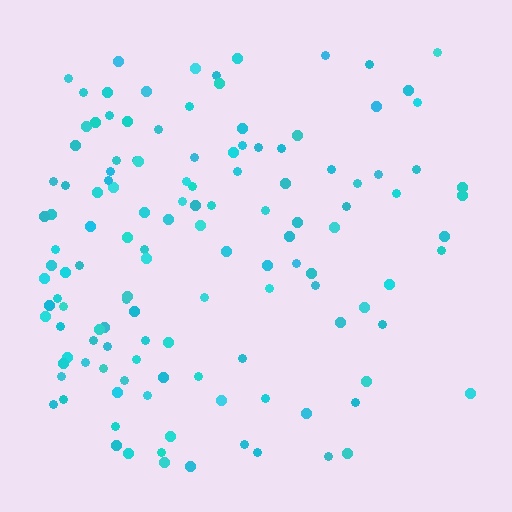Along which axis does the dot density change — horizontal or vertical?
Horizontal.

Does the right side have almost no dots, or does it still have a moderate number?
Still a moderate number, just noticeably fewer than the left.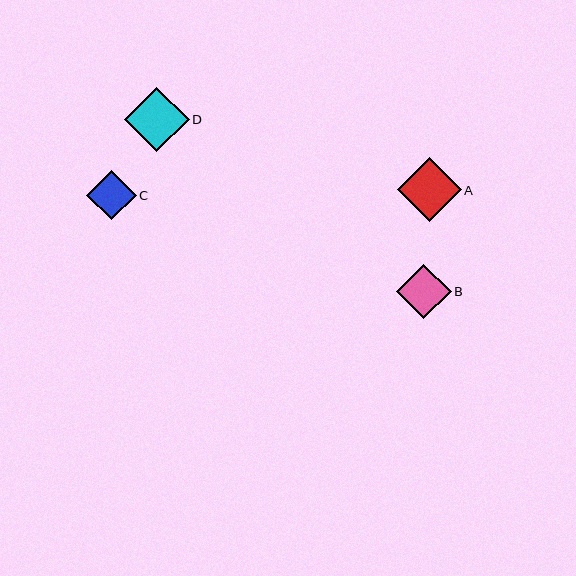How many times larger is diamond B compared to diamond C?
Diamond B is approximately 1.1 times the size of diamond C.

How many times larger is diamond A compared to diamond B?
Diamond A is approximately 1.2 times the size of diamond B.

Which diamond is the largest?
Diamond D is the largest with a size of approximately 65 pixels.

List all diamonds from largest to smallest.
From largest to smallest: D, A, B, C.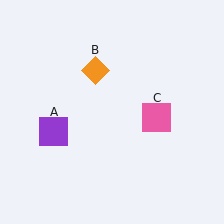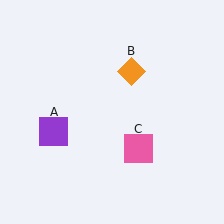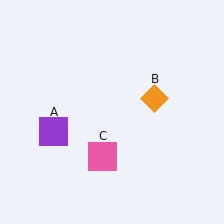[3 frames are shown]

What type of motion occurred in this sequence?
The orange diamond (object B), pink square (object C) rotated clockwise around the center of the scene.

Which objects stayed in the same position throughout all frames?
Purple square (object A) remained stationary.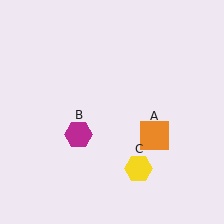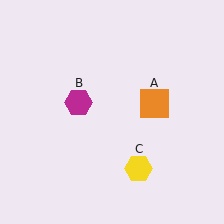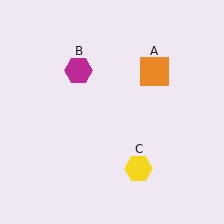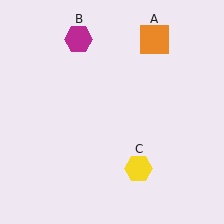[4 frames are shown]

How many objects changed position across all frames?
2 objects changed position: orange square (object A), magenta hexagon (object B).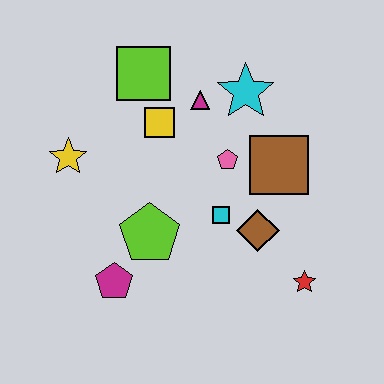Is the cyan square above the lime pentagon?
Yes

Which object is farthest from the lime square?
The red star is farthest from the lime square.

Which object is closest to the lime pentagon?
The magenta pentagon is closest to the lime pentagon.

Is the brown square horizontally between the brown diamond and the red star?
Yes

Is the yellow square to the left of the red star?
Yes